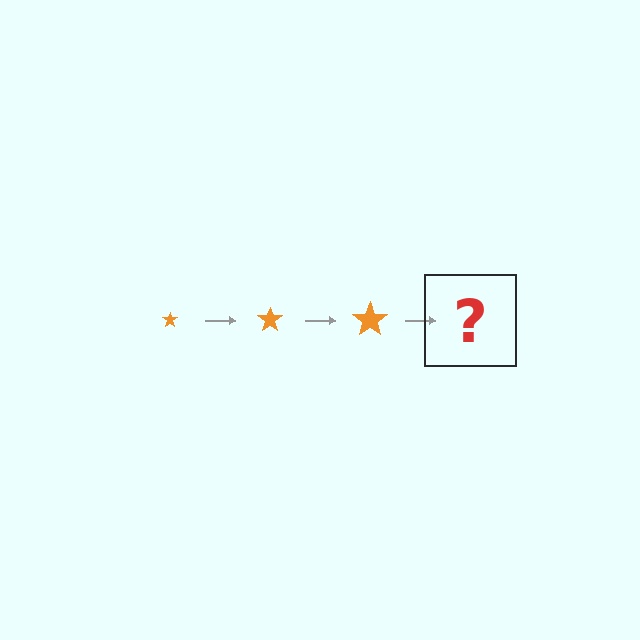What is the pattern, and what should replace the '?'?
The pattern is that the star gets progressively larger each step. The '?' should be an orange star, larger than the previous one.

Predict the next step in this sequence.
The next step is an orange star, larger than the previous one.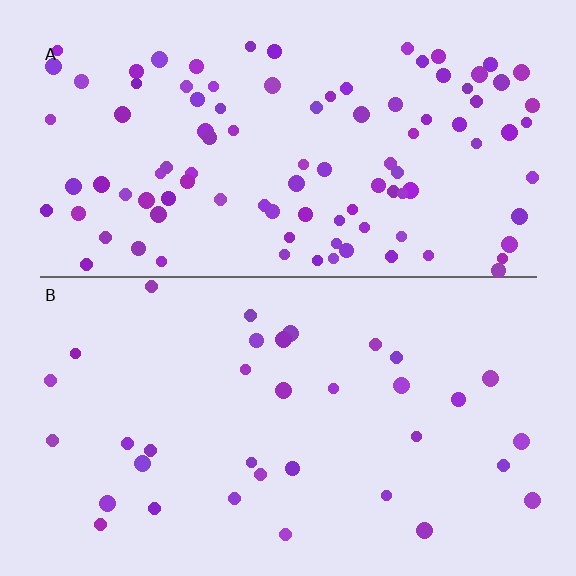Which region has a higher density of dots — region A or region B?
A (the top).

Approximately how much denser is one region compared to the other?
Approximately 2.9× — region A over region B.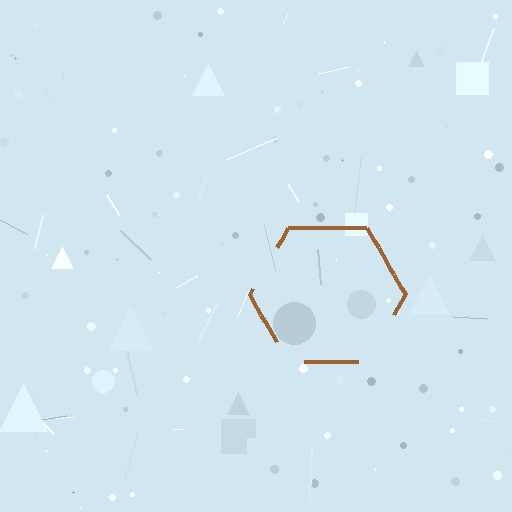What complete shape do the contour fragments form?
The contour fragments form a hexagon.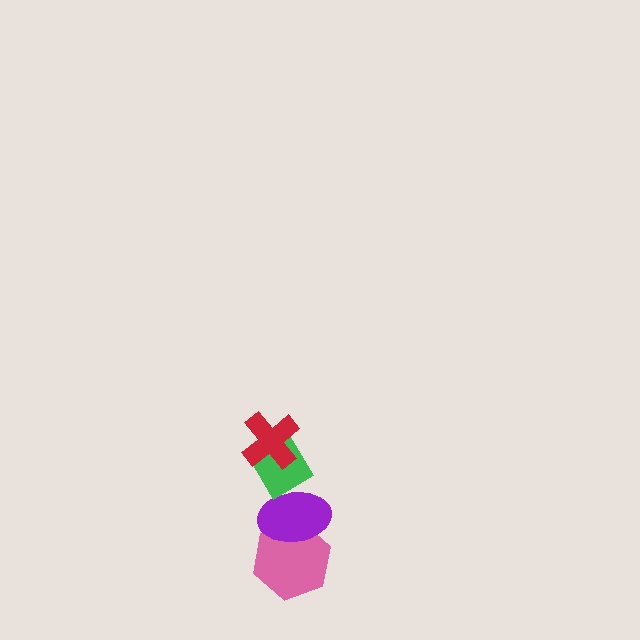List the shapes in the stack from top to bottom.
From top to bottom: the red cross, the green diamond, the purple ellipse, the pink hexagon.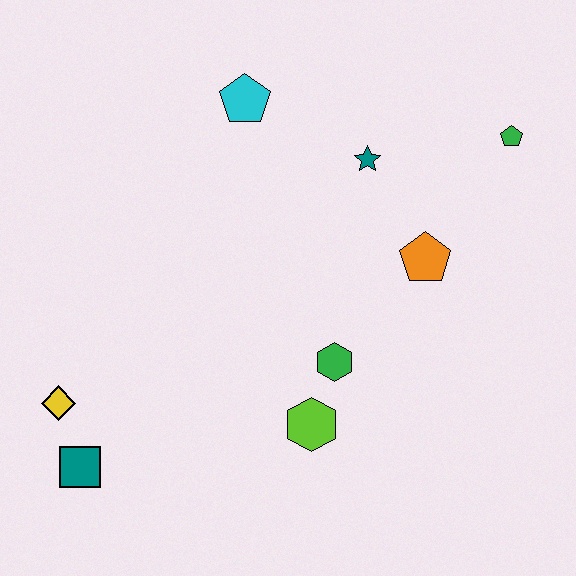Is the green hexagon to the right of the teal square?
Yes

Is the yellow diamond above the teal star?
No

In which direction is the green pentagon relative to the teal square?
The green pentagon is to the right of the teal square.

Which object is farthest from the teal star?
The teal square is farthest from the teal star.